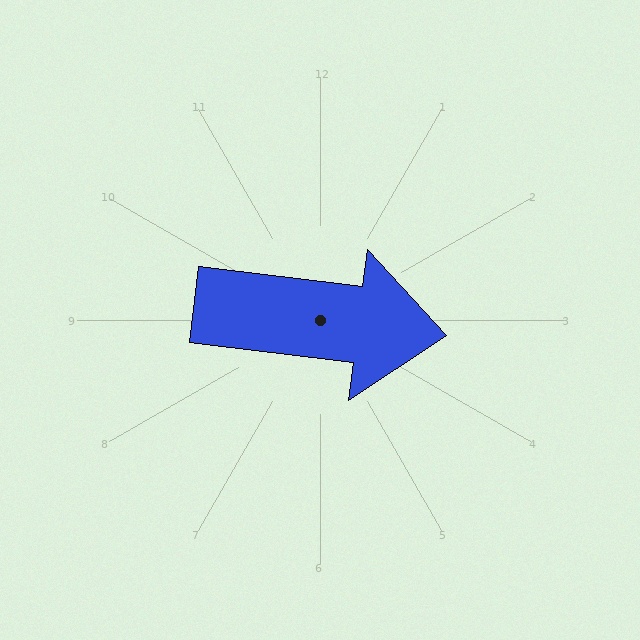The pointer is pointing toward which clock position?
Roughly 3 o'clock.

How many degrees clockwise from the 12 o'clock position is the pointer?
Approximately 97 degrees.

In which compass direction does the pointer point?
East.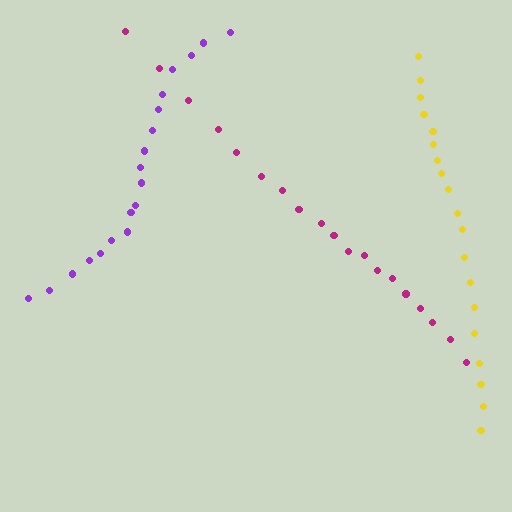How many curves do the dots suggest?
There are 3 distinct paths.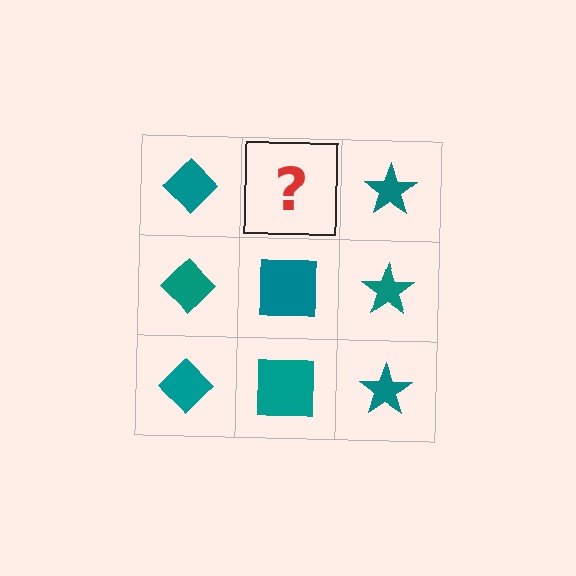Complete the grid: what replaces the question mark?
The question mark should be replaced with a teal square.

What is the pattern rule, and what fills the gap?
The rule is that each column has a consistent shape. The gap should be filled with a teal square.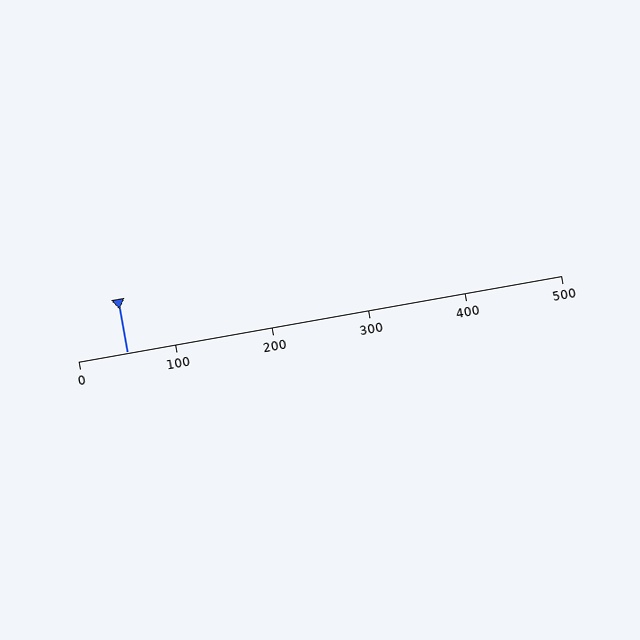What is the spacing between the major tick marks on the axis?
The major ticks are spaced 100 apart.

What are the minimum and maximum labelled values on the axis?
The axis runs from 0 to 500.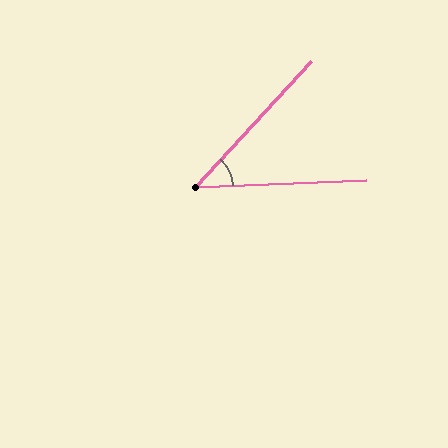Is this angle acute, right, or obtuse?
It is acute.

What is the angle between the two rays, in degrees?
Approximately 45 degrees.